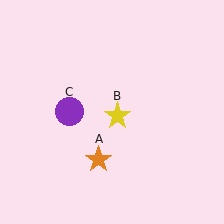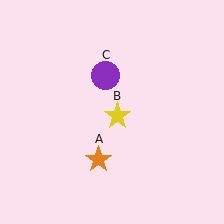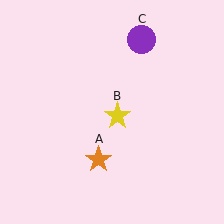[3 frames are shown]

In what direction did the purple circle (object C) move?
The purple circle (object C) moved up and to the right.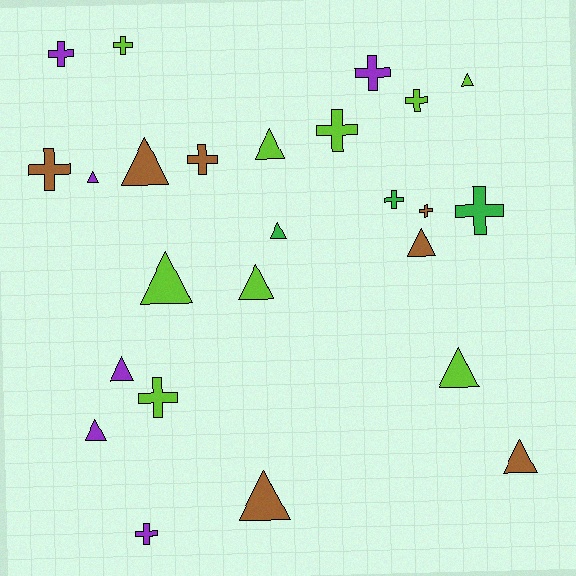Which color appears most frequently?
Lime, with 9 objects.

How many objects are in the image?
There are 25 objects.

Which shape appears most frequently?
Triangle, with 13 objects.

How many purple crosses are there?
There are 3 purple crosses.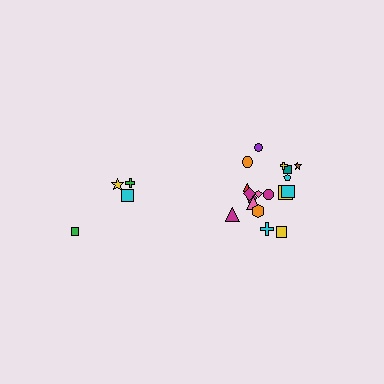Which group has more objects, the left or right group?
The right group.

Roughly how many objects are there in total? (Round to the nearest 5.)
Roughly 20 objects in total.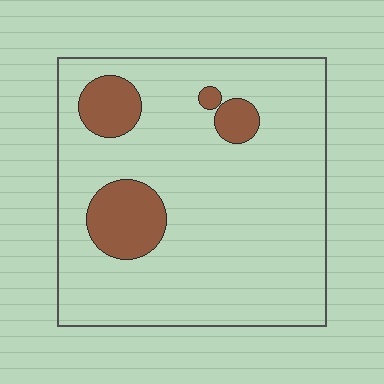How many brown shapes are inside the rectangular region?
4.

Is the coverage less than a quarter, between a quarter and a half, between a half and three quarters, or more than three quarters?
Less than a quarter.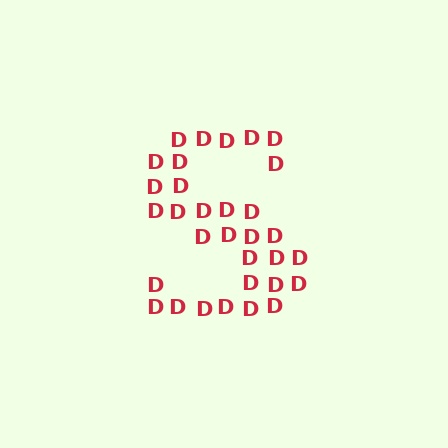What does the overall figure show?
The overall figure shows the letter S.